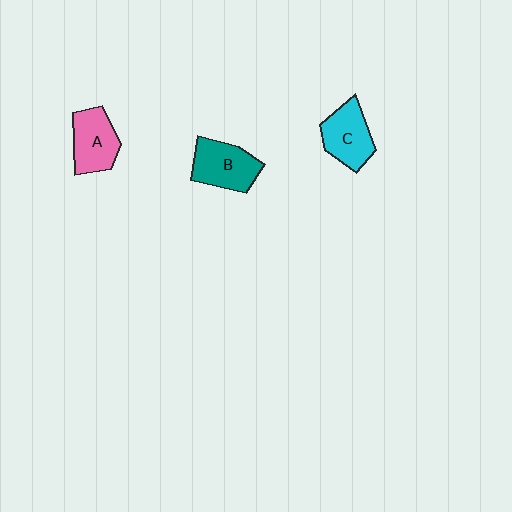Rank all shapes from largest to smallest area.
From largest to smallest: B (teal), A (pink), C (cyan).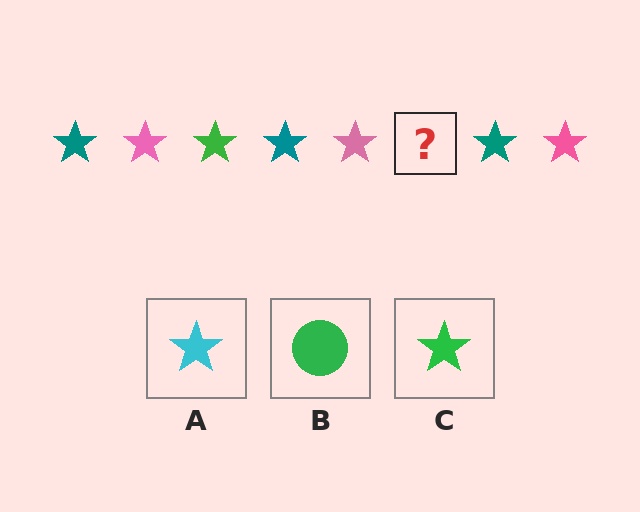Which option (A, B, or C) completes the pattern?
C.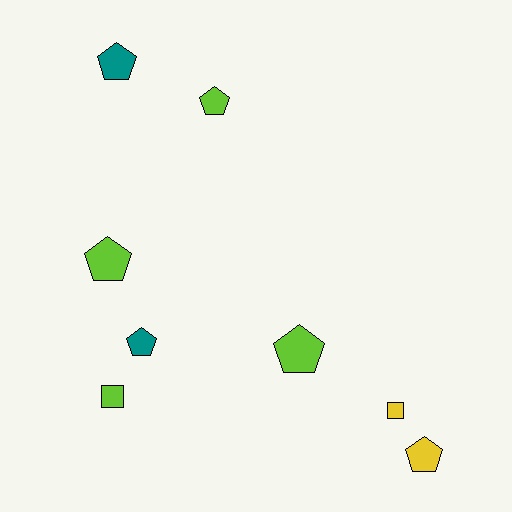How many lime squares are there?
There is 1 lime square.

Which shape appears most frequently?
Pentagon, with 6 objects.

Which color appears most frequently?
Lime, with 4 objects.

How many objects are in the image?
There are 8 objects.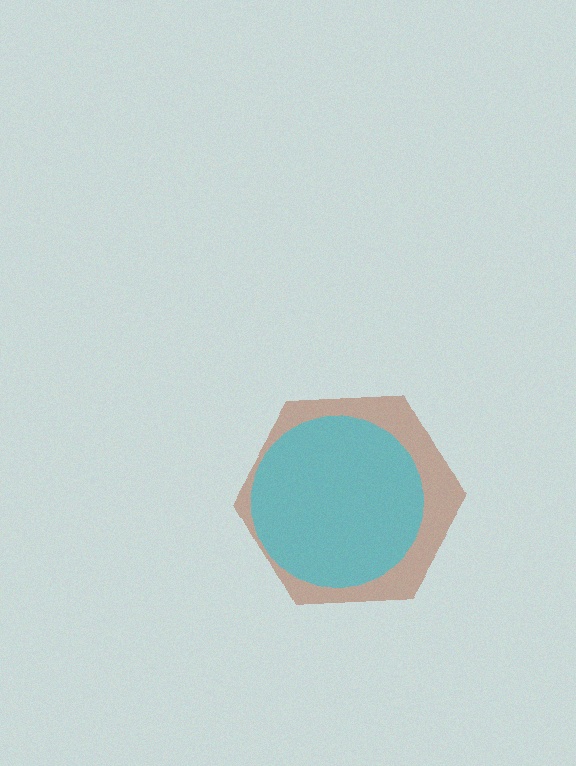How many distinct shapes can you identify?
There are 2 distinct shapes: a brown hexagon, a cyan circle.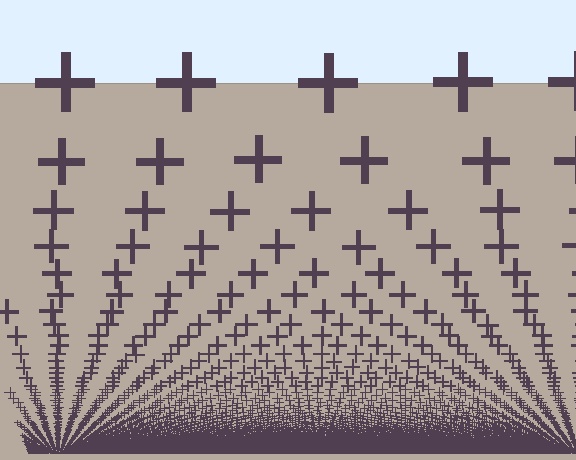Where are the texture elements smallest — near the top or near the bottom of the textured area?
Near the bottom.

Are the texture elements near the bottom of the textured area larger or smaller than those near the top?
Smaller. The gradient is inverted — elements near the bottom are smaller and denser.